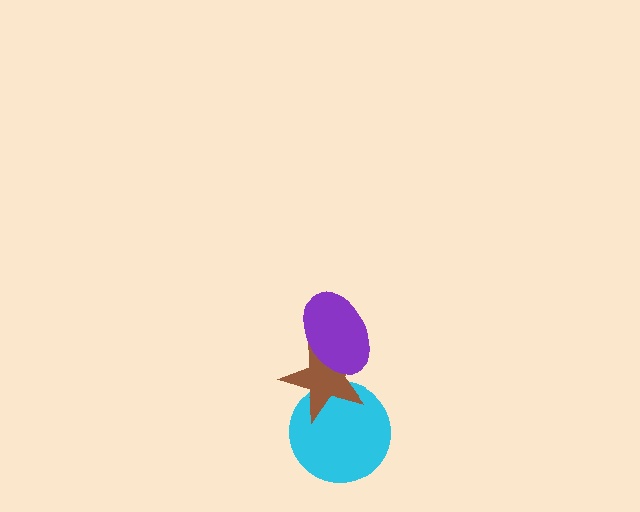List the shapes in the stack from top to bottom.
From top to bottom: the purple ellipse, the brown star, the cyan circle.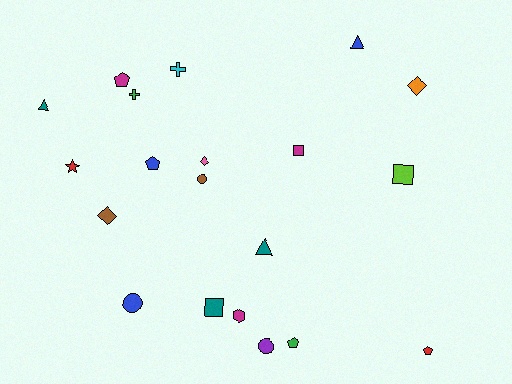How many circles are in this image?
There are 3 circles.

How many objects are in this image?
There are 20 objects.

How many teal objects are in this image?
There are 3 teal objects.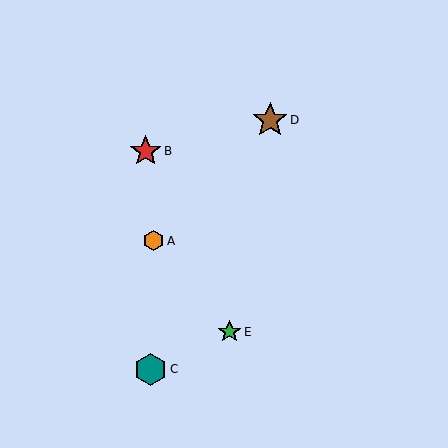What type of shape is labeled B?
Shape B is a red star.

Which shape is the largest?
The brown star (labeled D) is the largest.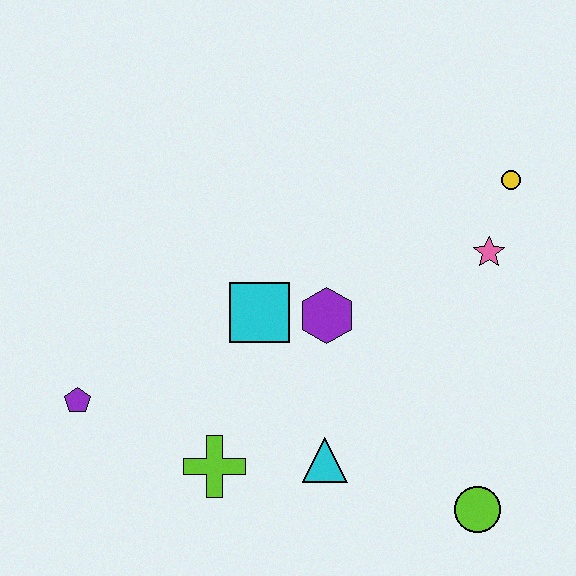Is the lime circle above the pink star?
No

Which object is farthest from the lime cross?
The yellow circle is farthest from the lime cross.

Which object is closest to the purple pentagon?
The lime cross is closest to the purple pentagon.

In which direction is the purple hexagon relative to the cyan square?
The purple hexagon is to the right of the cyan square.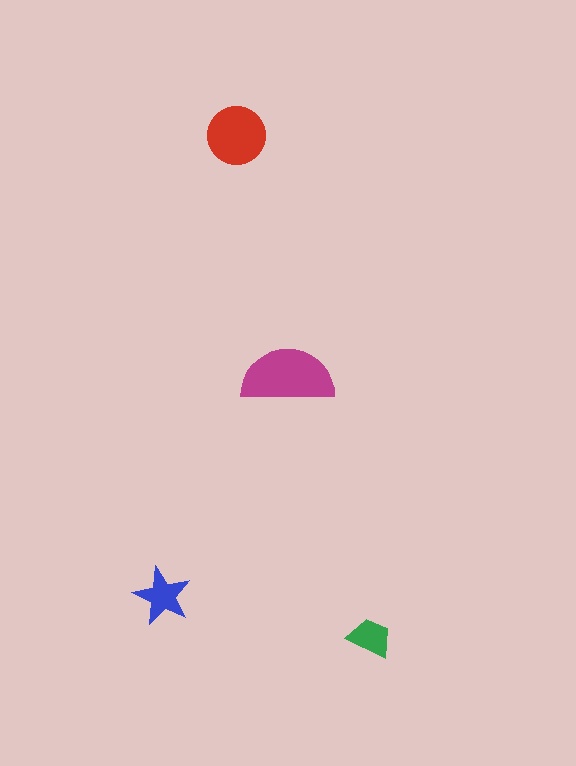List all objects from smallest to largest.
The green trapezoid, the blue star, the red circle, the magenta semicircle.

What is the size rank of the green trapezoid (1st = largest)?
4th.